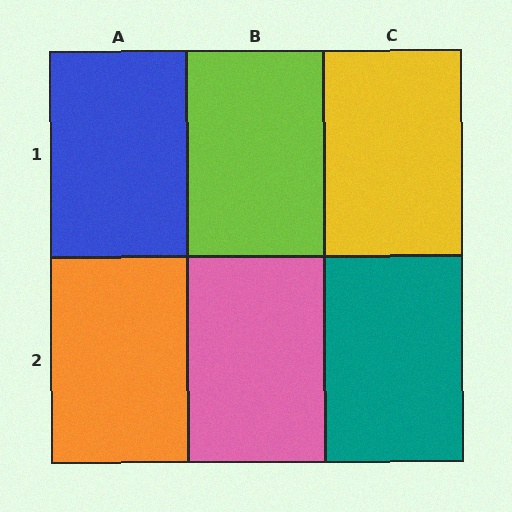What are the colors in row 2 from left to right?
Orange, pink, teal.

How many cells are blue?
1 cell is blue.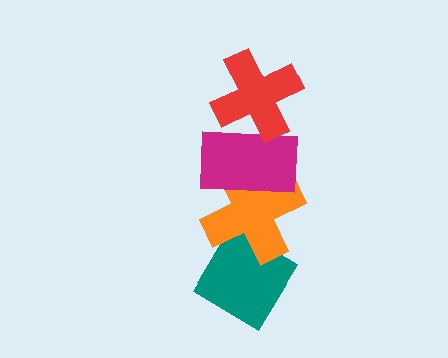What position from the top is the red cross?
The red cross is 1st from the top.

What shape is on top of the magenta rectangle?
The red cross is on top of the magenta rectangle.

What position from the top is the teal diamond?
The teal diamond is 4th from the top.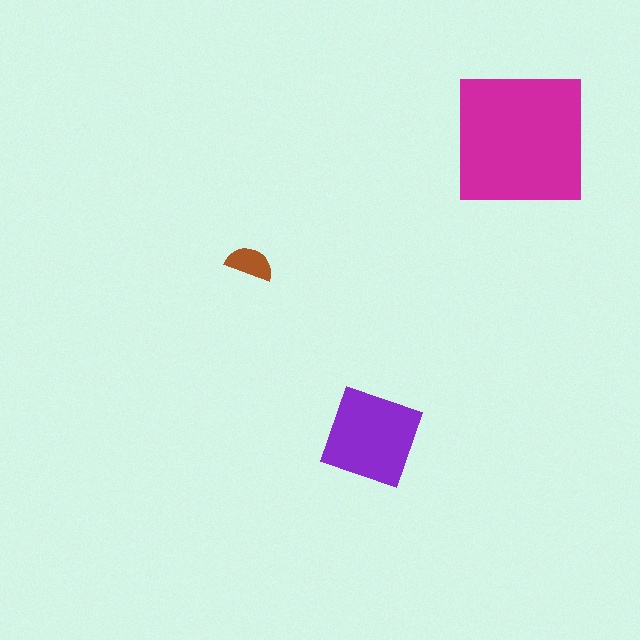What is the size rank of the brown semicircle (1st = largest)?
3rd.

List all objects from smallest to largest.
The brown semicircle, the purple diamond, the magenta square.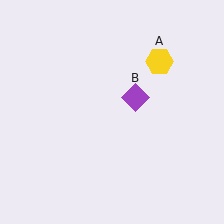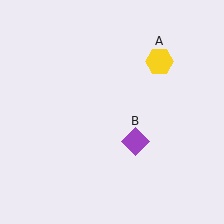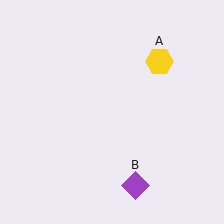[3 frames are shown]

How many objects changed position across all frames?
1 object changed position: purple diamond (object B).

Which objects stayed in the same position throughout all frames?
Yellow hexagon (object A) remained stationary.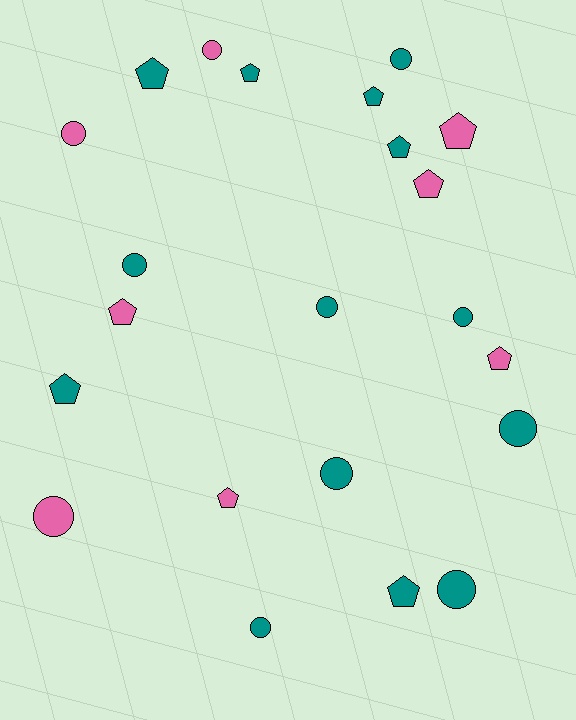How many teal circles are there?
There are 8 teal circles.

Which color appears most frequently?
Teal, with 14 objects.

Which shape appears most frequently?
Circle, with 11 objects.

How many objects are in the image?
There are 22 objects.